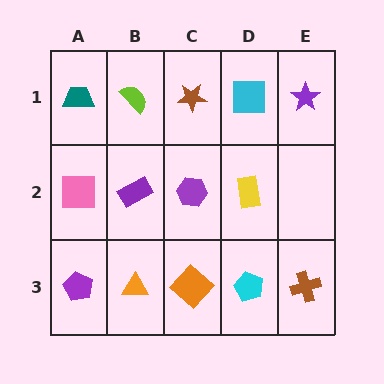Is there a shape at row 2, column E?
No, that cell is empty.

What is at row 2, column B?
A purple rectangle.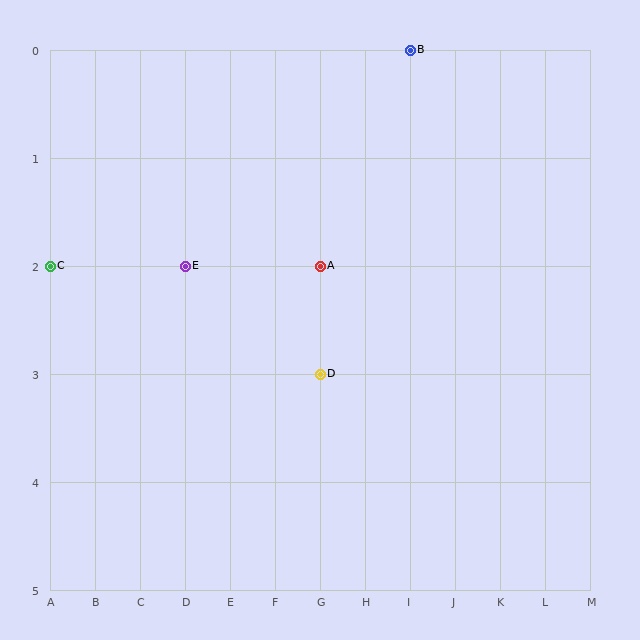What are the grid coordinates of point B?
Point B is at grid coordinates (I, 0).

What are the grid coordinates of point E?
Point E is at grid coordinates (D, 2).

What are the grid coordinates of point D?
Point D is at grid coordinates (G, 3).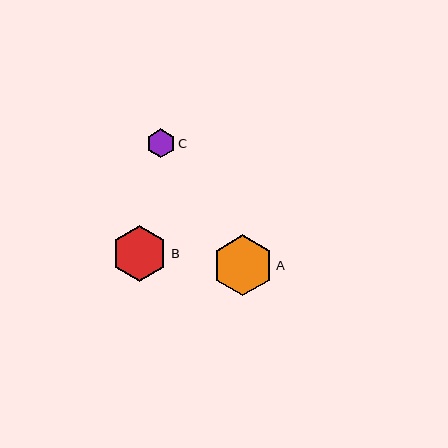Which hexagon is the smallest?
Hexagon C is the smallest with a size of approximately 28 pixels.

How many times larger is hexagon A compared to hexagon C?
Hexagon A is approximately 2.1 times the size of hexagon C.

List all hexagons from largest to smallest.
From largest to smallest: A, B, C.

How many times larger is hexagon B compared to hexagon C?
Hexagon B is approximately 2.0 times the size of hexagon C.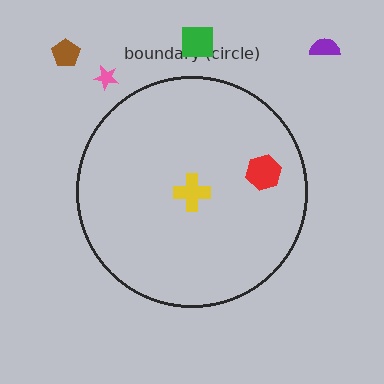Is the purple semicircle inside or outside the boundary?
Outside.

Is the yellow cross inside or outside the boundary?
Inside.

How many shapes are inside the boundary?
2 inside, 4 outside.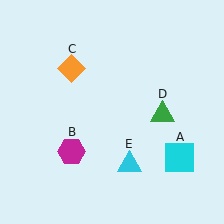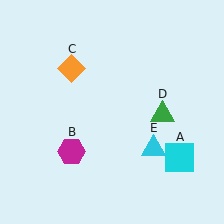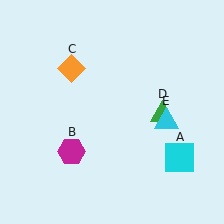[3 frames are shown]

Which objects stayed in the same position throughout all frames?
Cyan square (object A) and magenta hexagon (object B) and orange diamond (object C) and green triangle (object D) remained stationary.